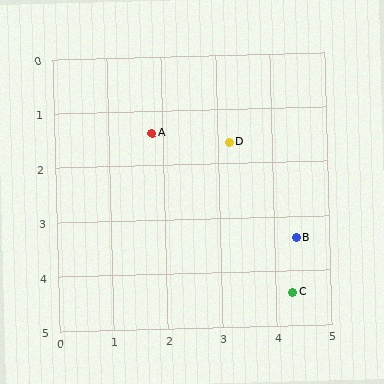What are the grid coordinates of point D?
Point D is at approximately (3.2, 1.6).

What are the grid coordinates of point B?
Point B is at approximately (4.4, 3.4).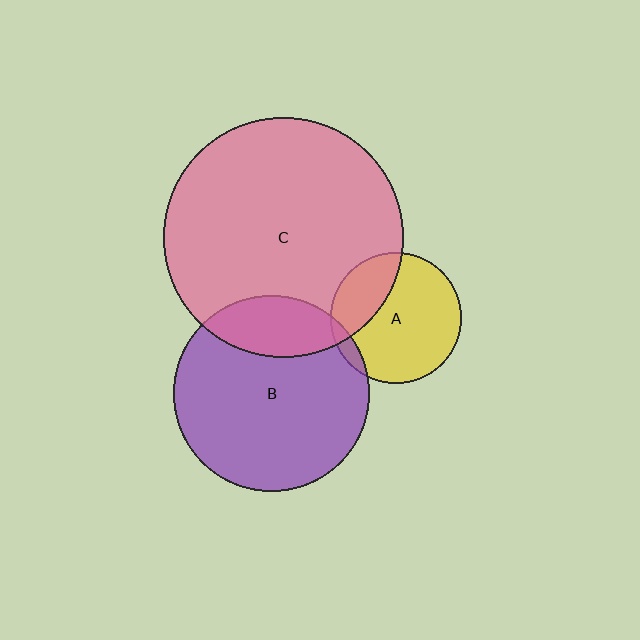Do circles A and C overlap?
Yes.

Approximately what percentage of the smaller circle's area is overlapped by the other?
Approximately 30%.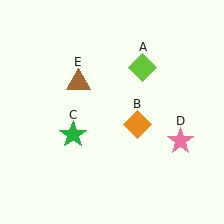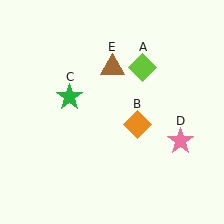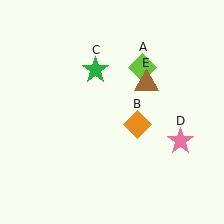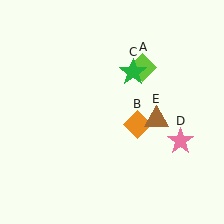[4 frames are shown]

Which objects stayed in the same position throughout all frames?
Lime diamond (object A) and orange diamond (object B) and pink star (object D) remained stationary.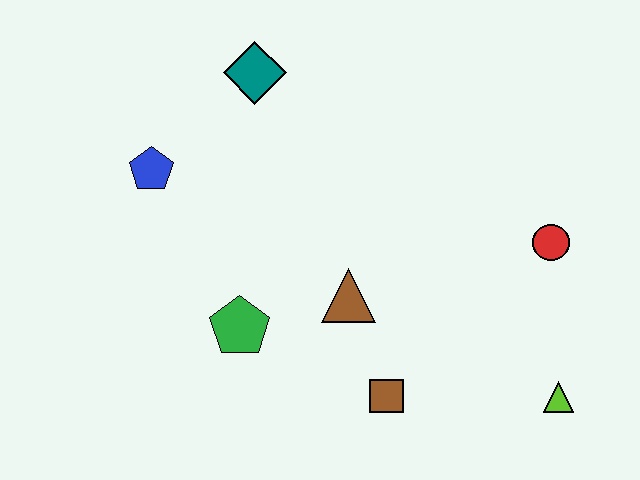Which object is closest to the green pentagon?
The brown triangle is closest to the green pentagon.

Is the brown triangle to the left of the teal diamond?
No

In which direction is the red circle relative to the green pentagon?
The red circle is to the right of the green pentagon.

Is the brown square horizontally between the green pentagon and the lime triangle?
Yes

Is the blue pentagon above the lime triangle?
Yes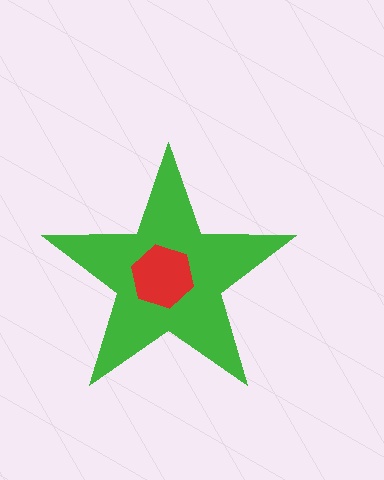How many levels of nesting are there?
2.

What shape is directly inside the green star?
The red hexagon.